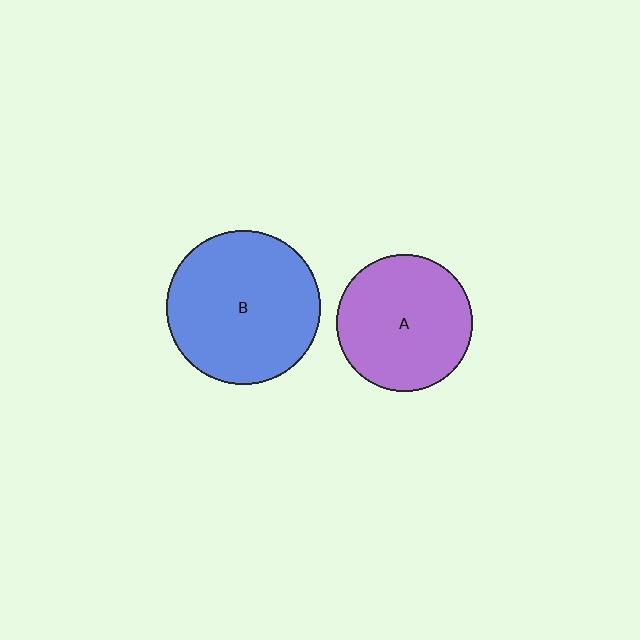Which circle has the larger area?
Circle B (blue).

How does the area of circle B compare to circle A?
Approximately 1.3 times.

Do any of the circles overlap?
No, none of the circles overlap.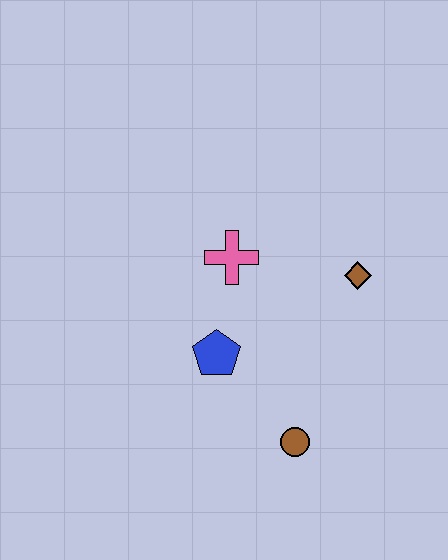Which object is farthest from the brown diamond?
The brown circle is farthest from the brown diamond.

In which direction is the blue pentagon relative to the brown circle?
The blue pentagon is above the brown circle.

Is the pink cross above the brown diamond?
Yes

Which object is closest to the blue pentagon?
The pink cross is closest to the blue pentagon.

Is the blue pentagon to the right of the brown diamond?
No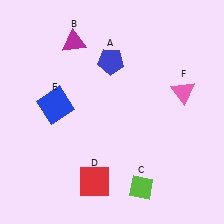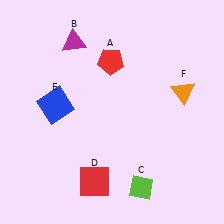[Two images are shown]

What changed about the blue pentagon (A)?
In Image 1, A is blue. In Image 2, it changed to red.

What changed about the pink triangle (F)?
In Image 1, F is pink. In Image 2, it changed to orange.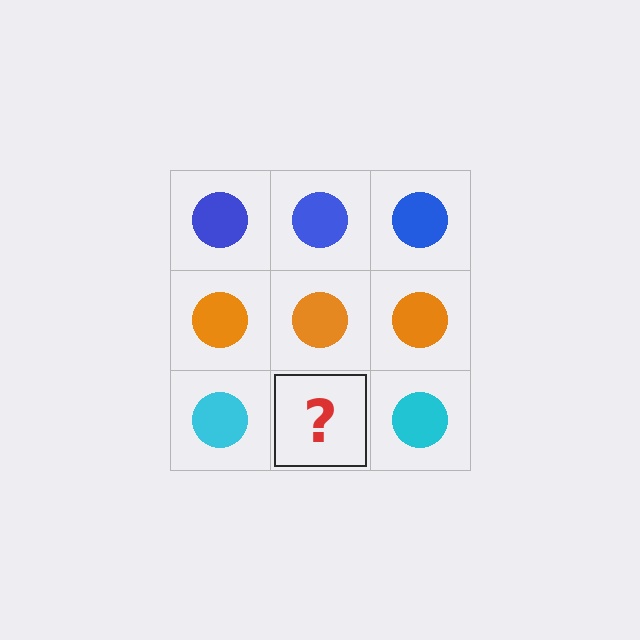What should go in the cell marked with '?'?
The missing cell should contain a cyan circle.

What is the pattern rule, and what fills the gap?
The rule is that each row has a consistent color. The gap should be filled with a cyan circle.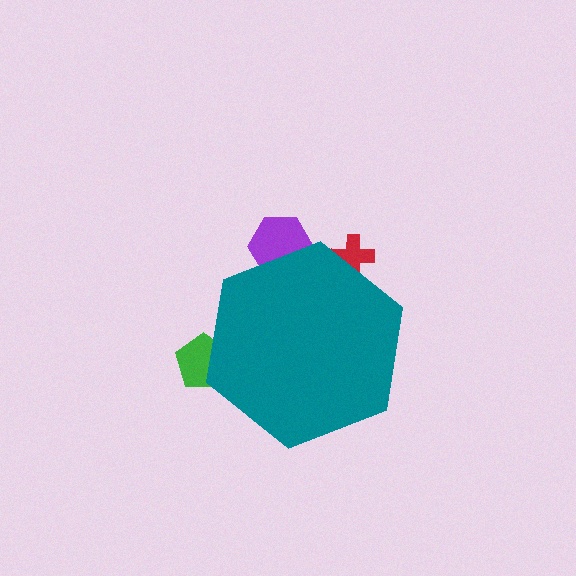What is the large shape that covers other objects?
A teal hexagon.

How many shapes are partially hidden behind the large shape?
3 shapes are partially hidden.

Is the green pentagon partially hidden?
Yes, the green pentagon is partially hidden behind the teal hexagon.